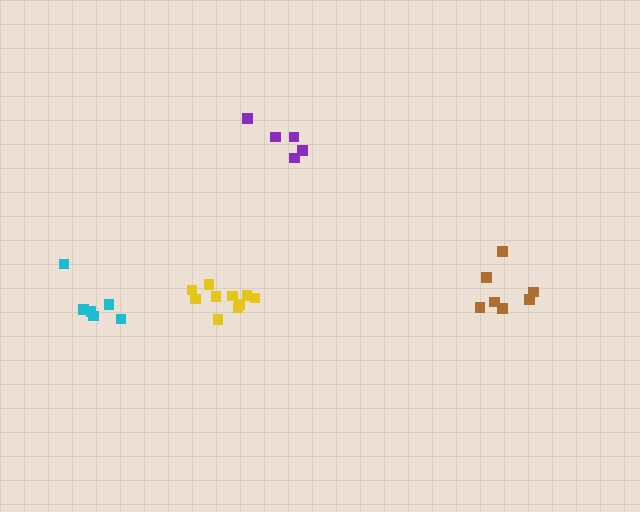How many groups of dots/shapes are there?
There are 4 groups.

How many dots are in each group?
Group 1: 5 dots, Group 2: 6 dots, Group 3: 7 dots, Group 4: 10 dots (28 total).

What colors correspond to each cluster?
The clusters are colored: purple, cyan, brown, yellow.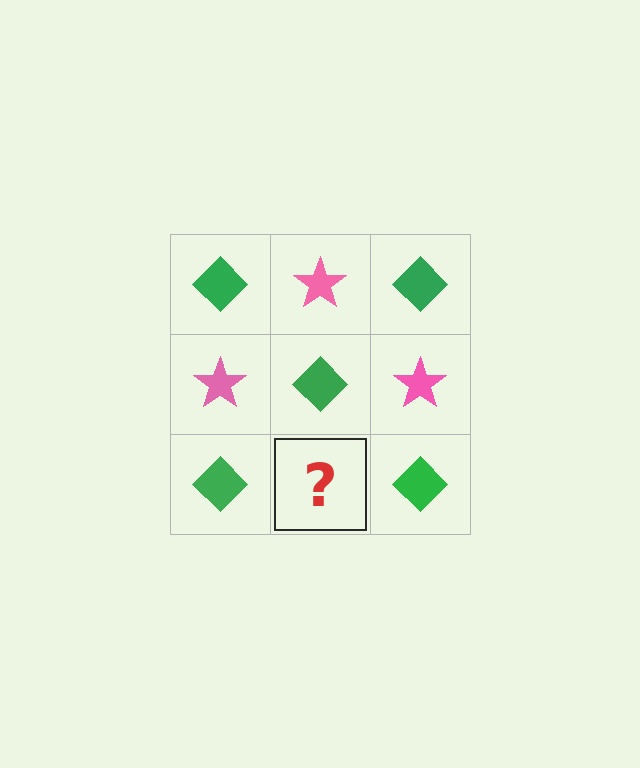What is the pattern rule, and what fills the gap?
The rule is that it alternates green diamond and pink star in a checkerboard pattern. The gap should be filled with a pink star.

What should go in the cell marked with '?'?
The missing cell should contain a pink star.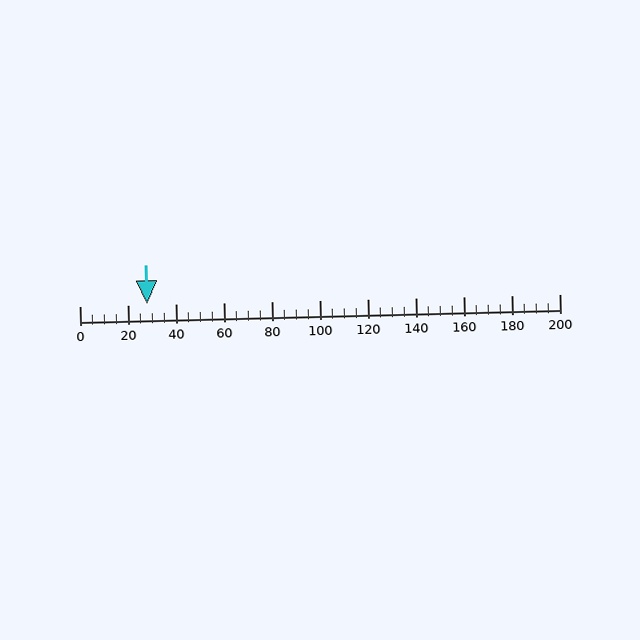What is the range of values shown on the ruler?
The ruler shows values from 0 to 200.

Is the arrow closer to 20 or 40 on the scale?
The arrow is closer to 20.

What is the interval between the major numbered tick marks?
The major tick marks are spaced 20 units apart.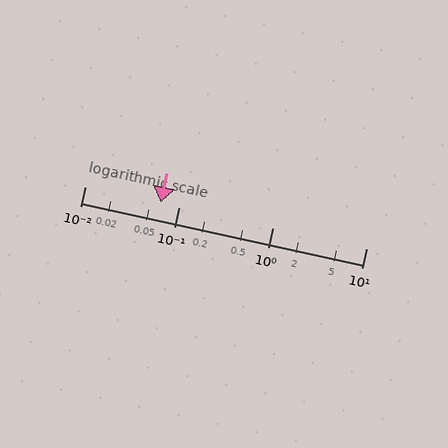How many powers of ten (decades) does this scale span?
The scale spans 3 decades, from 0.01 to 10.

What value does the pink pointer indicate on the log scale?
The pointer indicates approximately 0.064.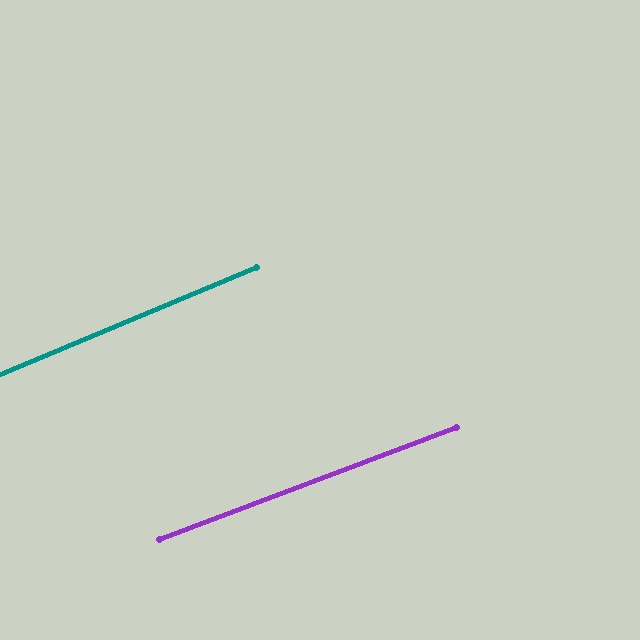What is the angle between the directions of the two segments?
Approximately 2 degrees.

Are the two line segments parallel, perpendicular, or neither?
Parallel — their directions differ by only 1.8°.